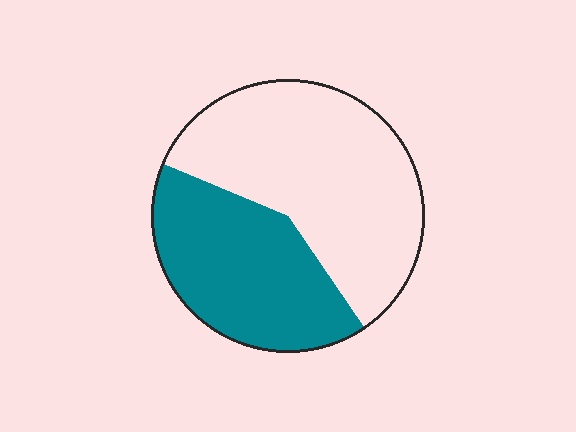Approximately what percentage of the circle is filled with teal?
Approximately 40%.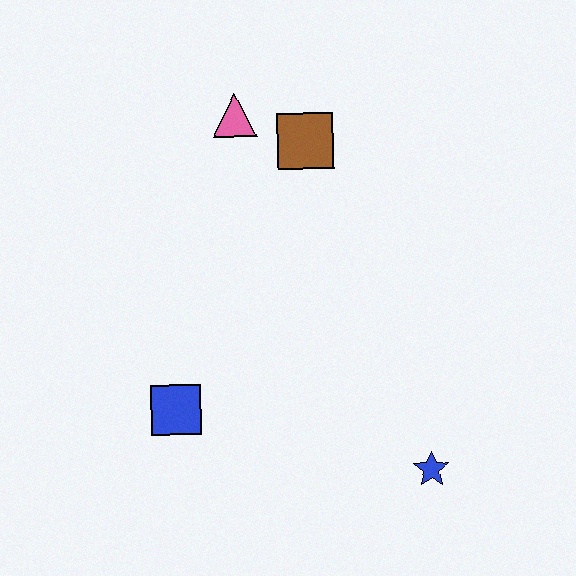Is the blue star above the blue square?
No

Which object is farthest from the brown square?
The blue star is farthest from the brown square.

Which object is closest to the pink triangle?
The brown square is closest to the pink triangle.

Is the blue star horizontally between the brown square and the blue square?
No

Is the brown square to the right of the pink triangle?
Yes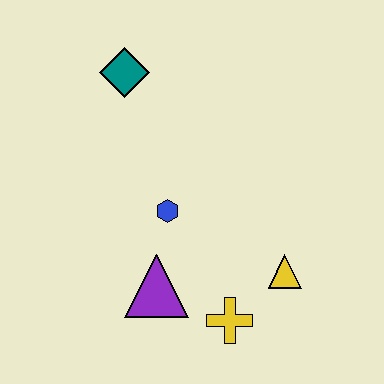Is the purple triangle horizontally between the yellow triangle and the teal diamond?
Yes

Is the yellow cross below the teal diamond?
Yes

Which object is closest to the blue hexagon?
The purple triangle is closest to the blue hexagon.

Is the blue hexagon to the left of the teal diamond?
No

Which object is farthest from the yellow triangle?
The teal diamond is farthest from the yellow triangle.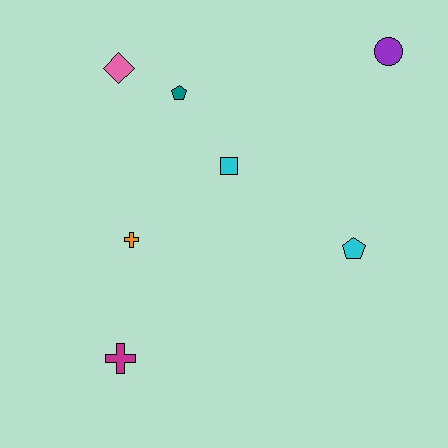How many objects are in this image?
There are 7 objects.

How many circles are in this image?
There is 1 circle.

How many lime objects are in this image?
There are no lime objects.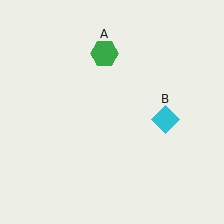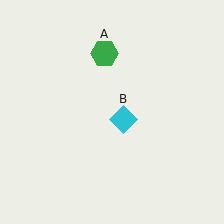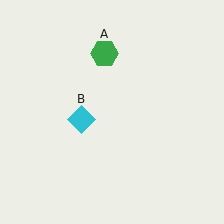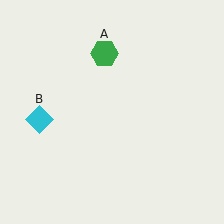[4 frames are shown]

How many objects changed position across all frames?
1 object changed position: cyan diamond (object B).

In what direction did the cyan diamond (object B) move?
The cyan diamond (object B) moved left.